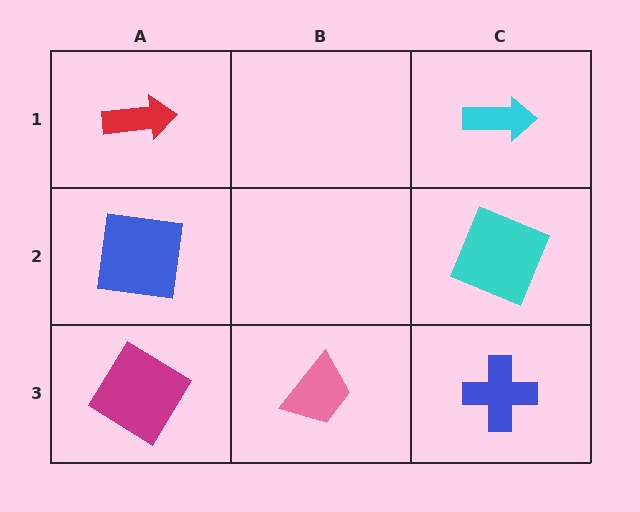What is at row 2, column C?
A cyan square.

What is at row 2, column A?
A blue square.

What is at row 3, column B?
A pink trapezoid.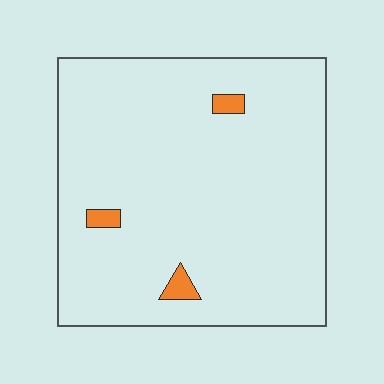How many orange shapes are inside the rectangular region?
3.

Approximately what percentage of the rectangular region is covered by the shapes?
Approximately 5%.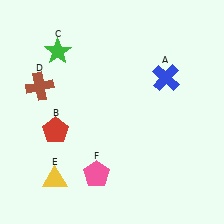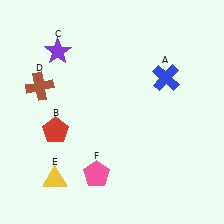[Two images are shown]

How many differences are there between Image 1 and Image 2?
There is 1 difference between the two images.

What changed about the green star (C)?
In Image 1, C is green. In Image 2, it changed to purple.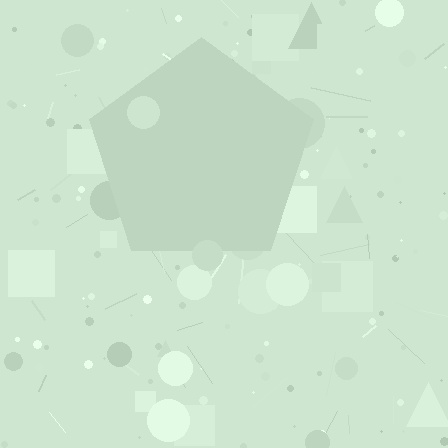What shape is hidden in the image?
A pentagon is hidden in the image.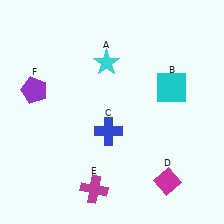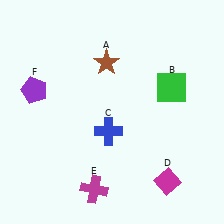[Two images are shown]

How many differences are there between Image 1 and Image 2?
There are 2 differences between the two images.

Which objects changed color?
A changed from cyan to brown. B changed from cyan to green.